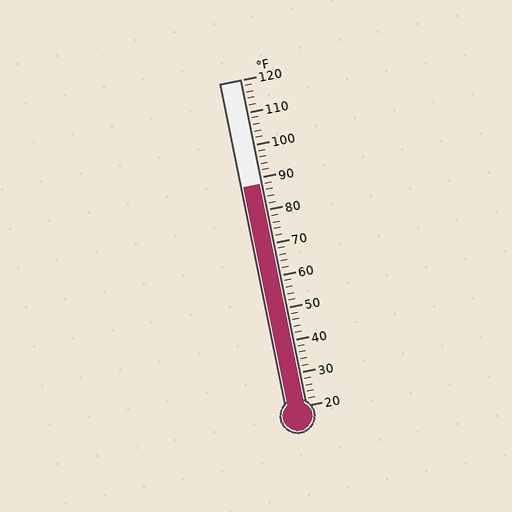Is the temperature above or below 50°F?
The temperature is above 50°F.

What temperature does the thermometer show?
The thermometer shows approximately 88°F.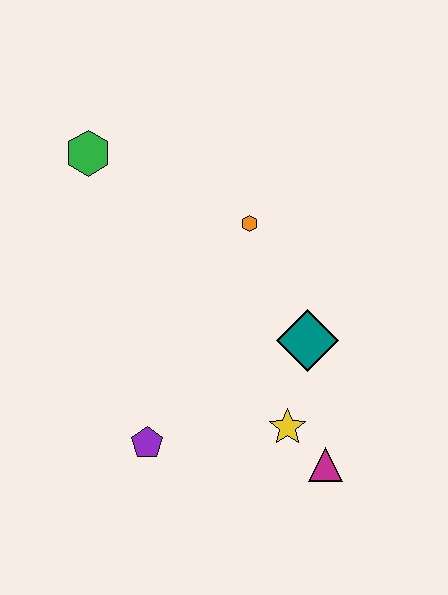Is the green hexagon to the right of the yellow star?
No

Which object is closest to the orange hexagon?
The teal diamond is closest to the orange hexagon.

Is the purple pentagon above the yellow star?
No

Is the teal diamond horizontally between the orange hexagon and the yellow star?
No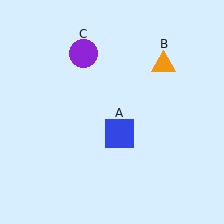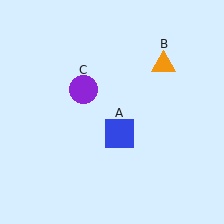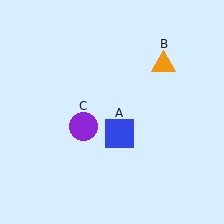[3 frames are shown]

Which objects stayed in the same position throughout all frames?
Blue square (object A) and orange triangle (object B) remained stationary.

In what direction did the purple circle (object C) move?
The purple circle (object C) moved down.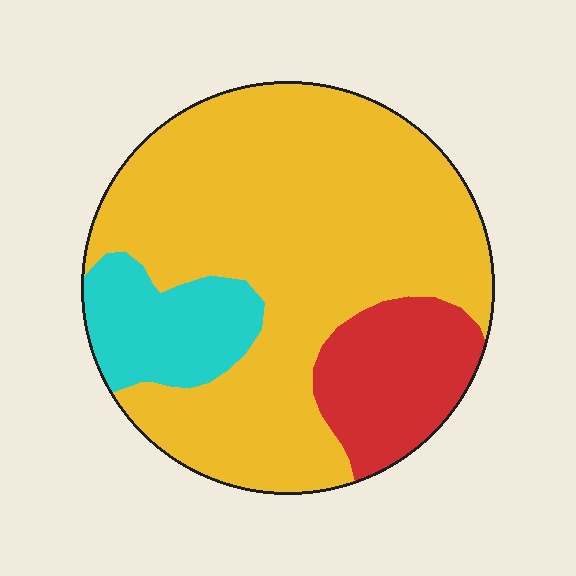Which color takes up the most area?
Yellow, at roughly 70%.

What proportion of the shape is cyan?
Cyan takes up about one eighth (1/8) of the shape.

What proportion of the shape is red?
Red covers roughly 15% of the shape.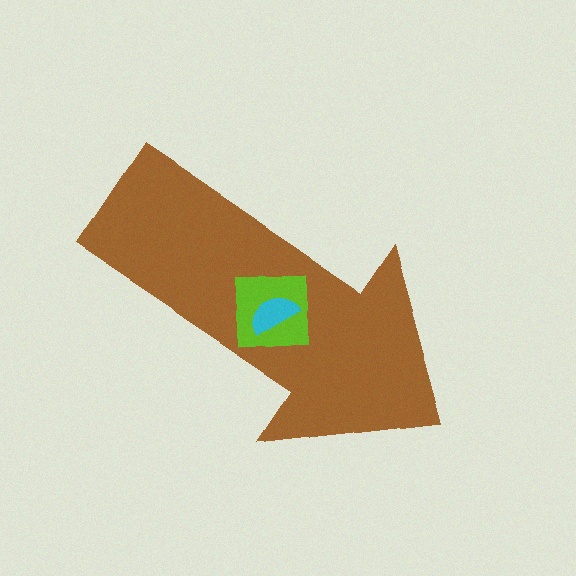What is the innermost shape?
The cyan semicircle.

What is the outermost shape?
The brown arrow.